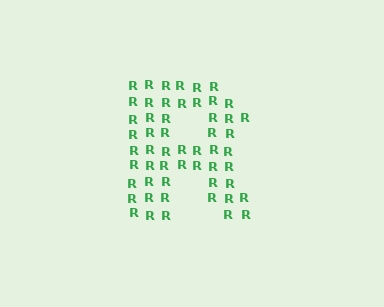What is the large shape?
The large shape is the letter R.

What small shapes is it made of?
It is made of small letter R's.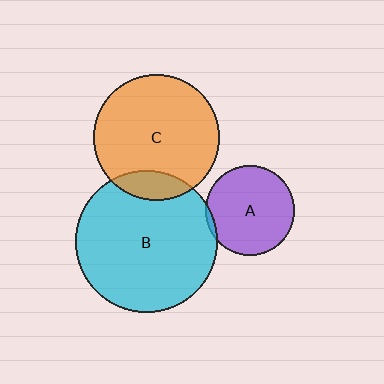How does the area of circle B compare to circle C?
Approximately 1.3 times.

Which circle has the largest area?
Circle B (cyan).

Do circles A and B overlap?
Yes.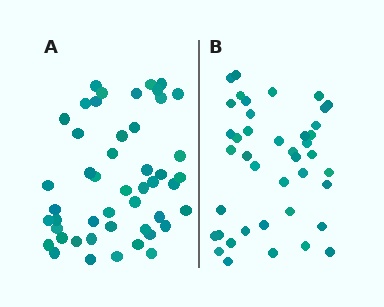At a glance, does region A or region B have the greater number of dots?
Region A (the left region) has more dots.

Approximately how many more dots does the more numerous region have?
Region A has roughly 8 or so more dots than region B.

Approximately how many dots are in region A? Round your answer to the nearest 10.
About 50 dots. (The exact count is 48, which rounds to 50.)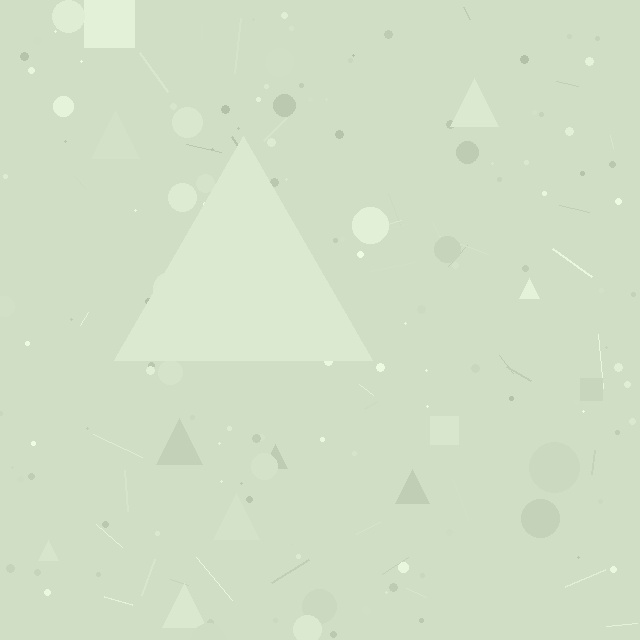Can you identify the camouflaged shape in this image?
The camouflaged shape is a triangle.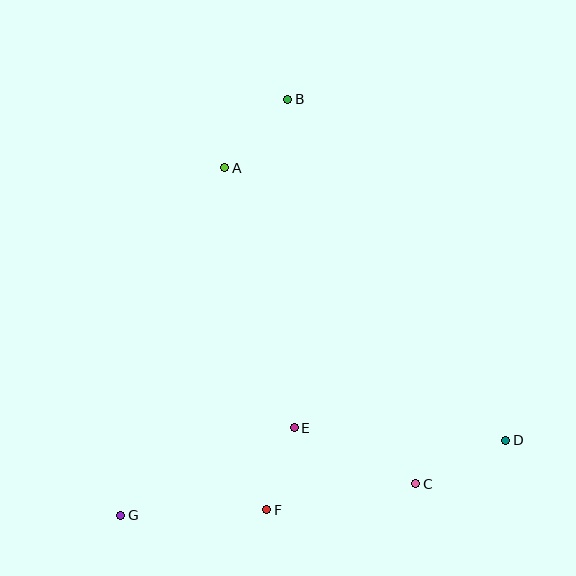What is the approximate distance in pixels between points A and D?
The distance between A and D is approximately 392 pixels.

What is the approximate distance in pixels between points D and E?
The distance between D and E is approximately 212 pixels.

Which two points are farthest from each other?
Points B and G are farthest from each other.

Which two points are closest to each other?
Points E and F are closest to each other.